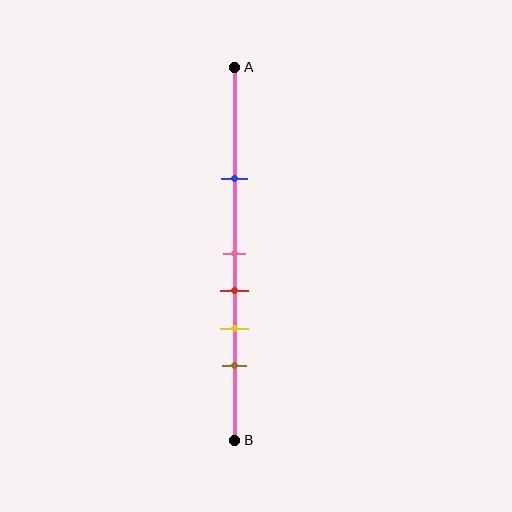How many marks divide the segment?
There are 5 marks dividing the segment.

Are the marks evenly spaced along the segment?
No, the marks are not evenly spaced.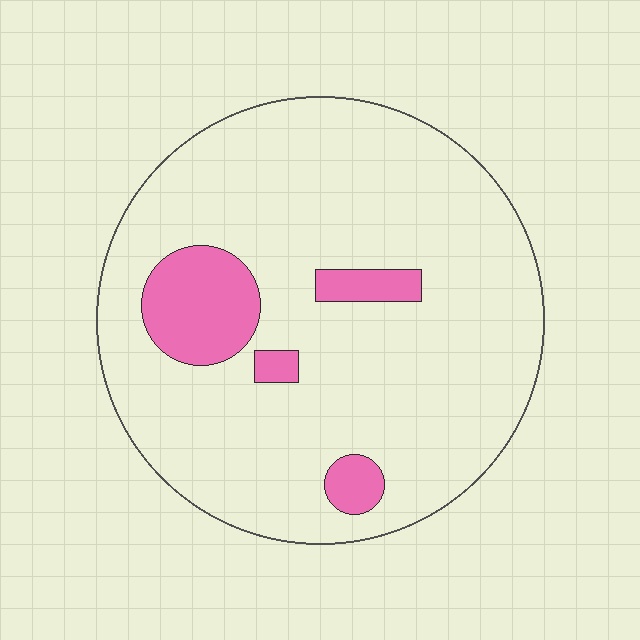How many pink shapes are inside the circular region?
4.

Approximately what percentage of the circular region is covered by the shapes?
Approximately 10%.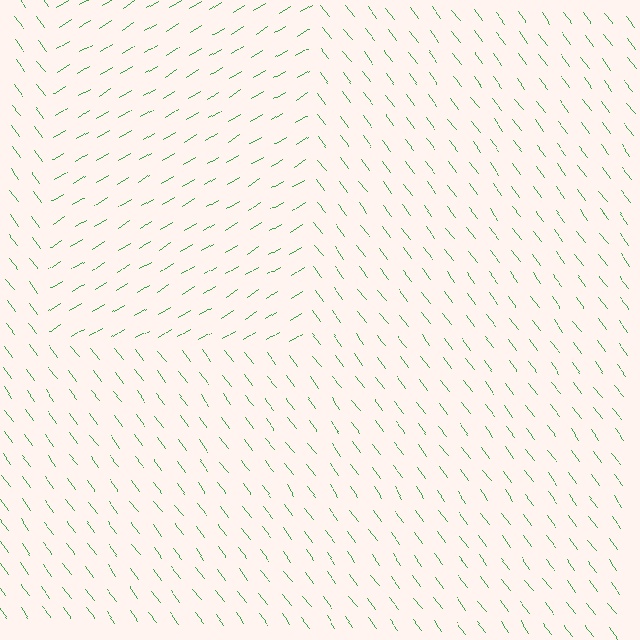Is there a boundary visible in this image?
Yes, there is a texture boundary formed by a change in line orientation.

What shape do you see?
I see a rectangle.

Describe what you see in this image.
The image is filled with small green line segments. A rectangle region in the image has lines oriented differently from the surrounding lines, creating a visible texture boundary.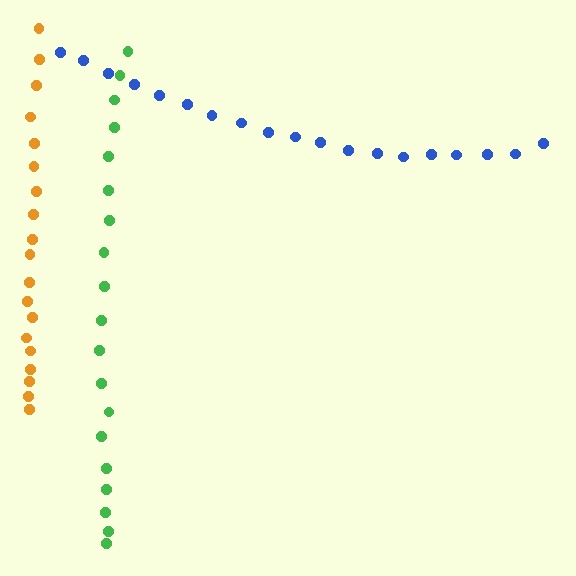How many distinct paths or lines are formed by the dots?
There are 3 distinct paths.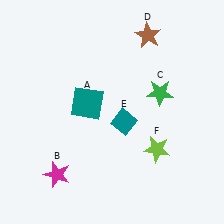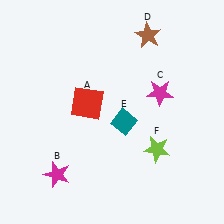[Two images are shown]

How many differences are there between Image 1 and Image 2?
There are 2 differences between the two images.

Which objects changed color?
A changed from teal to red. C changed from green to magenta.